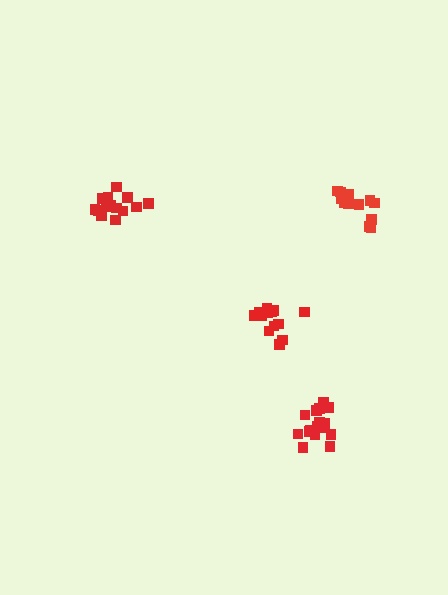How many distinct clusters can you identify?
There are 4 distinct clusters.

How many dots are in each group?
Group 1: 12 dots, Group 2: 14 dots, Group 3: 13 dots, Group 4: 16 dots (55 total).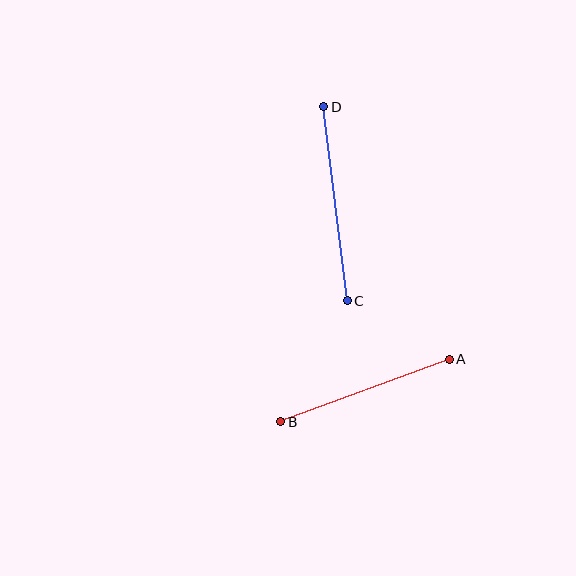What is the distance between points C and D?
The distance is approximately 195 pixels.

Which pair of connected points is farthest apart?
Points C and D are farthest apart.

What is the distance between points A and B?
The distance is approximately 180 pixels.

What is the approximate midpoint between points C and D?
The midpoint is at approximately (335, 204) pixels.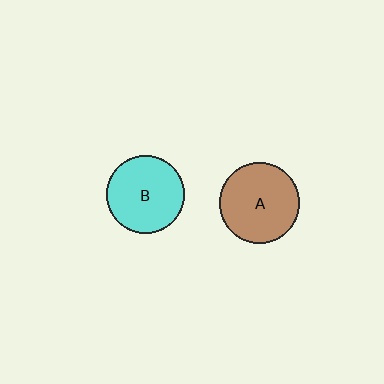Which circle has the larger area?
Circle A (brown).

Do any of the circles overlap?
No, none of the circles overlap.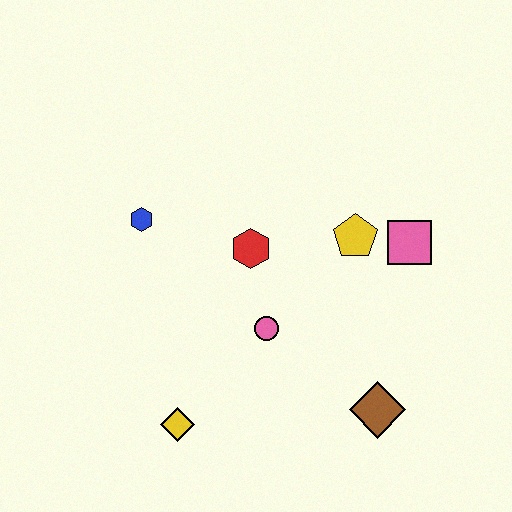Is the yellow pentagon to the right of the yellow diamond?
Yes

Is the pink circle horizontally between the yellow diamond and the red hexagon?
No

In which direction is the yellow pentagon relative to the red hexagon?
The yellow pentagon is to the right of the red hexagon.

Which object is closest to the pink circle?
The red hexagon is closest to the pink circle.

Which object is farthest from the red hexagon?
The brown diamond is farthest from the red hexagon.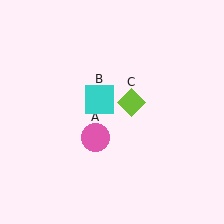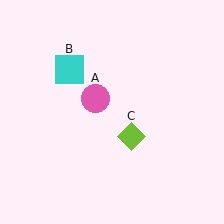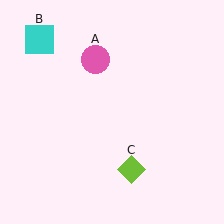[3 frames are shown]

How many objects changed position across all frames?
3 objects changed position: pink circle (object A), cyan square (object B), lime diamond (object C).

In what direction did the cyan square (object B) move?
The cyan square (object B) moved up and to the left.